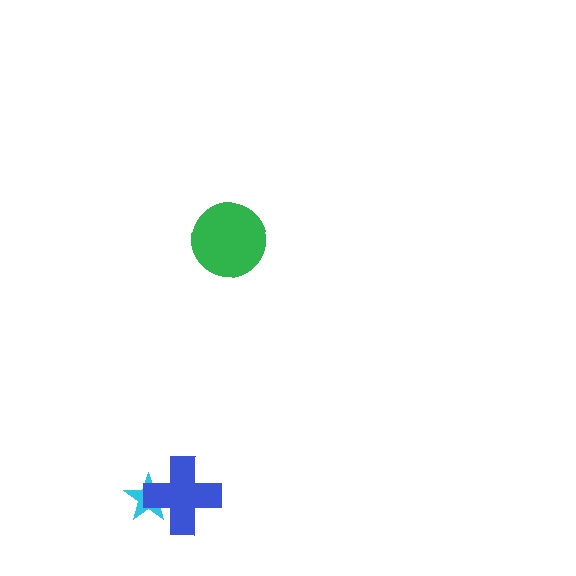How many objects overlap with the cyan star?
1 object overlaps with the cyan star.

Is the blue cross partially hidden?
No, no other shape covers it.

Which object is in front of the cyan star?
The blue cross is in front of the cyan star.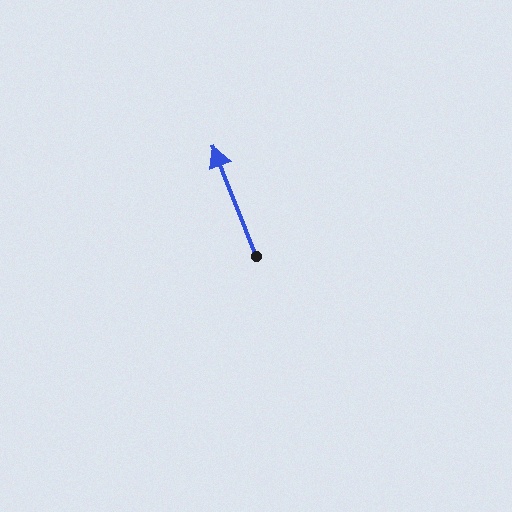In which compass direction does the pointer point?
North.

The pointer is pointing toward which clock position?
Roughly 11 o'clock.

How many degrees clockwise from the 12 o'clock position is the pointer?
Approximately 338 degrees.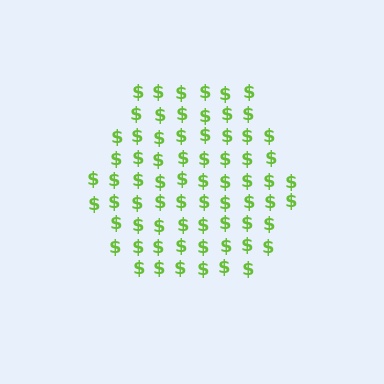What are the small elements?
The small elements are dollar signs.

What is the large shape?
The large shape is a hexagon.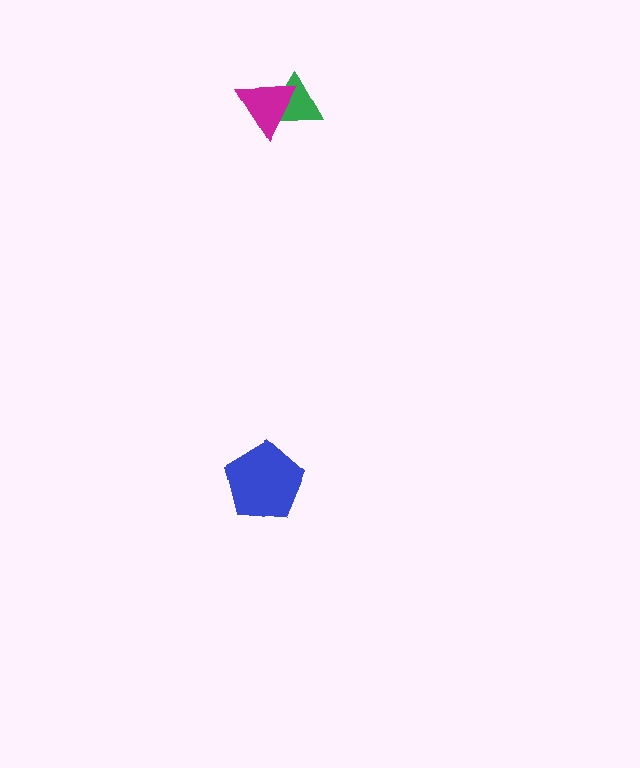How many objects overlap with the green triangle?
1 object overlaps with the green triangle.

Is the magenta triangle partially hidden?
No, no other shape covers it.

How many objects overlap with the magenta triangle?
1 object overlaps with the magenta triangle.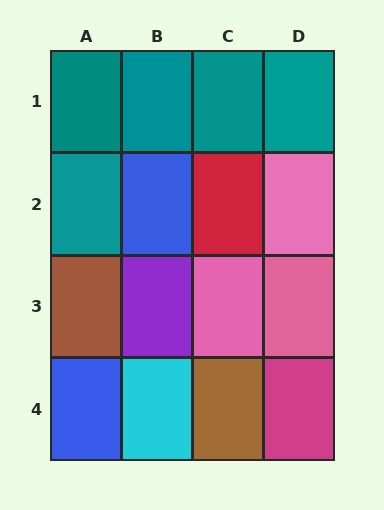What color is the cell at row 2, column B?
Blue.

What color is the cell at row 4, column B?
Cyan.